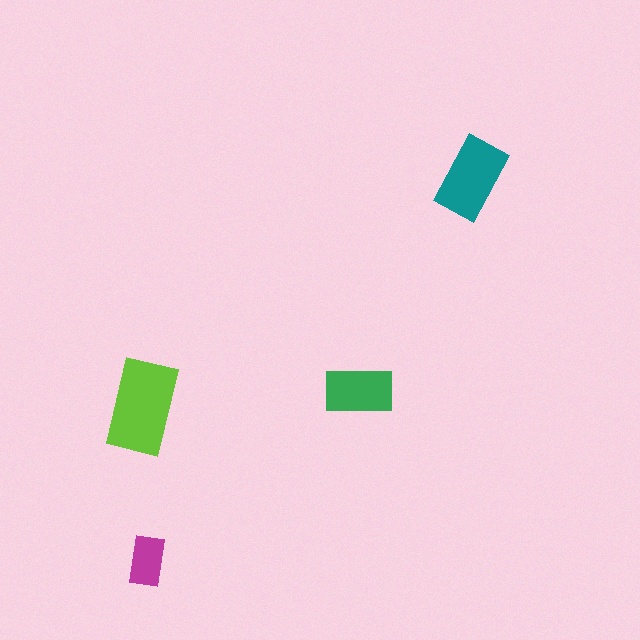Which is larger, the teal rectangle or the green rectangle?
The teal one.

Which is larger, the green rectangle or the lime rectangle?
The lime one.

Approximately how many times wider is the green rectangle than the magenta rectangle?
About 1.5 times wider.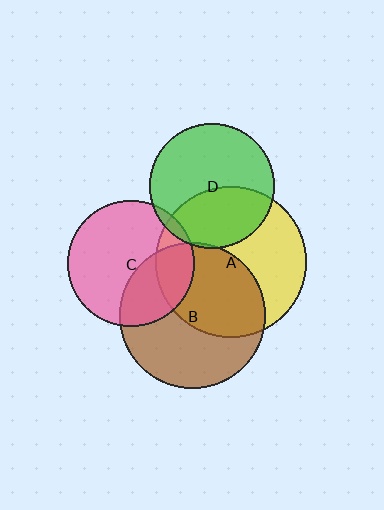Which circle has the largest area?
Circle A (yellow).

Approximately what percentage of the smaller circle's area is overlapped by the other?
Approximately 20%.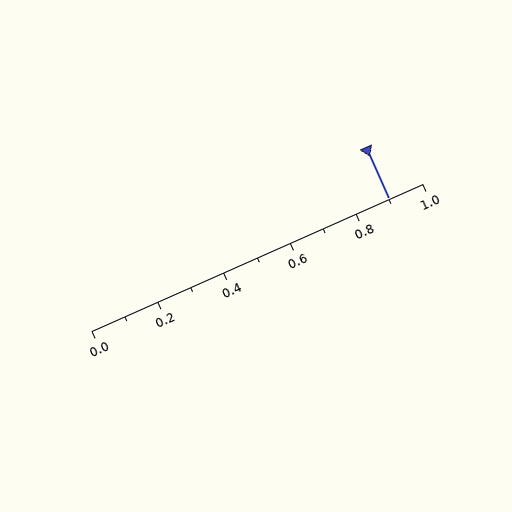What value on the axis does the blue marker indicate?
The marker indicates approximately 0.9.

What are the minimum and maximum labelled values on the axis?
The axis runs from 0.0 to 1.0.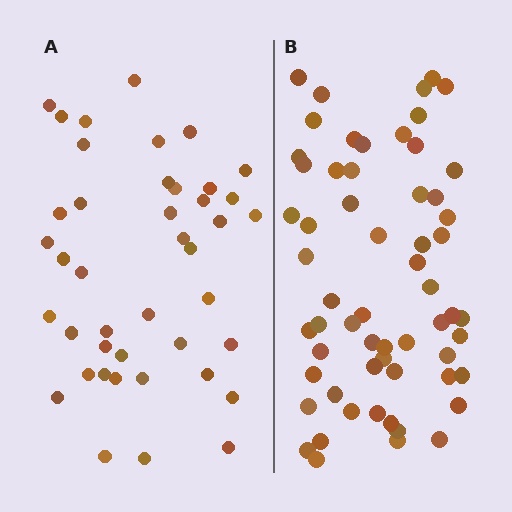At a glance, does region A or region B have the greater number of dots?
Region B (the right region) has more dots.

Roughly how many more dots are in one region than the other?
Region B has approximately 20 more dots than region A.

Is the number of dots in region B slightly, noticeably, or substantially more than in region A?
Region B has noticeably more, but not dramatically so. The ratio is roughly 1.4 to 1.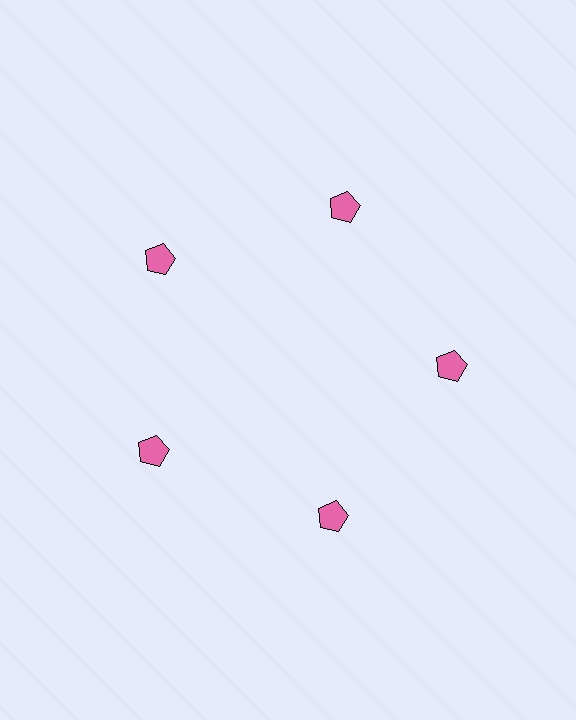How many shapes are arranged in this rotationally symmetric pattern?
There are 5 shapes, arranged in 5 groups of 1.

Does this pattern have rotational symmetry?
Yes, this pattern has 5-fold rotational symmetry. It looks the same after rotating 72 degrees around the center.